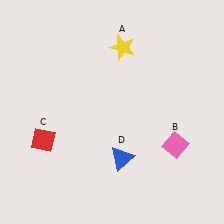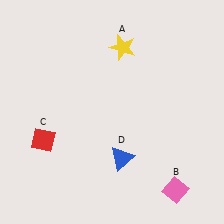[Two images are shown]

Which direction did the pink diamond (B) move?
The pink diamond (B) moved down.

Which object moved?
The pink diamond (B) moved down.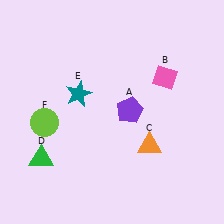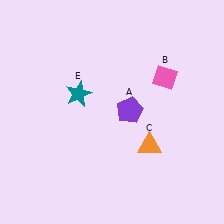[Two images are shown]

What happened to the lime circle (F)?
The lime circle (F) was removed in Image 2. It was in the bottom-left area of Image 1.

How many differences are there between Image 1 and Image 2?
There are 2 differences between the two images.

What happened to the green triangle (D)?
The green triangle (D) was removed in Image 2. It was in the bottom-left area of Image 1.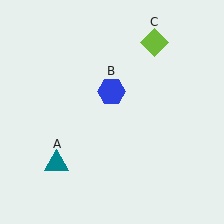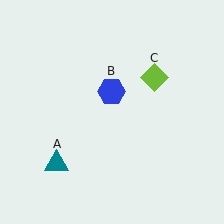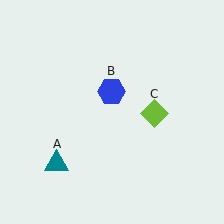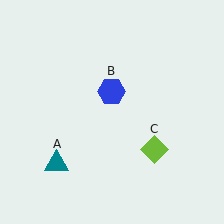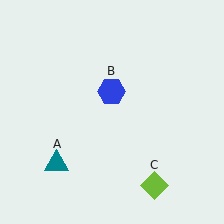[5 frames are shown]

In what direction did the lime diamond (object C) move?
The lime diamond (object C) moved down.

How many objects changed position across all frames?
1 object changed position: lime diamond (object C).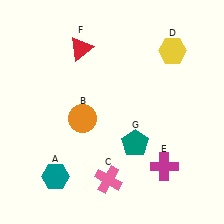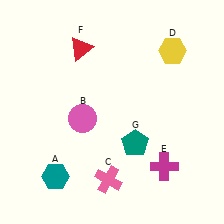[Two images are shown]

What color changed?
The circle (B) changed from orange in Image 1 to pink in Image 2.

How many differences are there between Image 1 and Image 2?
There is 1 difference between the two images.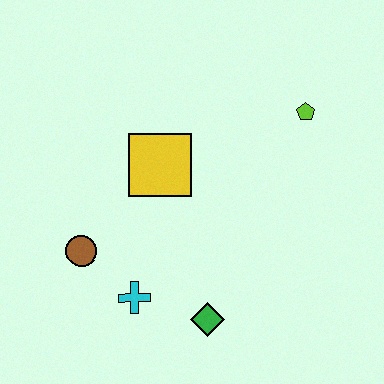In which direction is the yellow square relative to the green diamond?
The yellow square is above the green diamond.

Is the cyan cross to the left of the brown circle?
No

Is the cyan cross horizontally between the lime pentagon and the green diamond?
No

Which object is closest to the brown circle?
The cyan cross is closest to the brown circle.